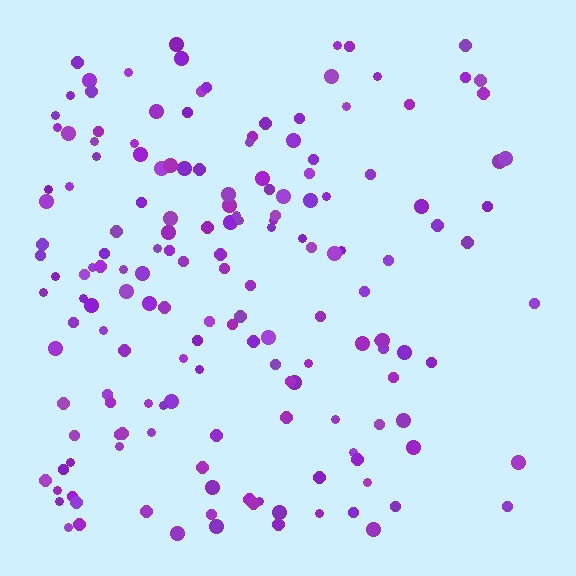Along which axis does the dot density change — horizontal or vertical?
Horizontal.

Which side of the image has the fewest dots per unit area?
The right.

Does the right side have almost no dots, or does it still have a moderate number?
Still a moderate number, just noticeably fewer than the left.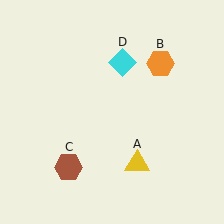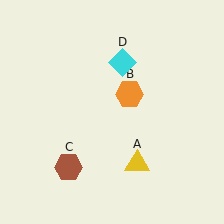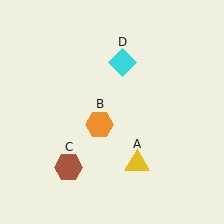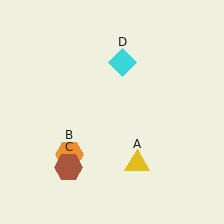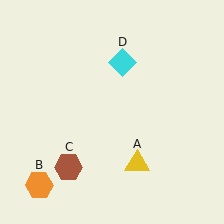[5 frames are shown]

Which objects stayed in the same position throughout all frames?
Yellow triangle (object A) and brown hexagon (object C) and cyan diamond (object D) remained stationary.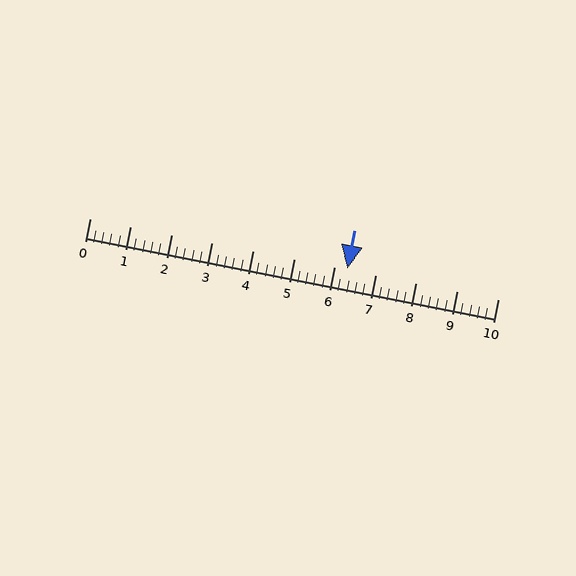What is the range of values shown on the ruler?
The ruler shows values from 0 to 10.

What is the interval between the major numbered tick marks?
The major tick marks are spaced 1 units apart.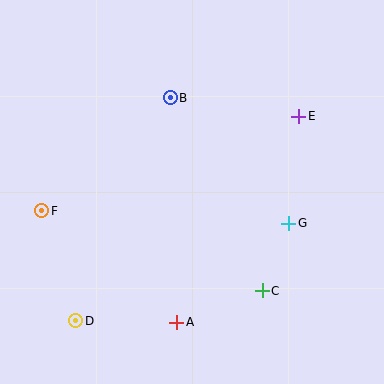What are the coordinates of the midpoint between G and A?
The midpoint between G and A is at (233, 273).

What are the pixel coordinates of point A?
Point A is at (177, 322).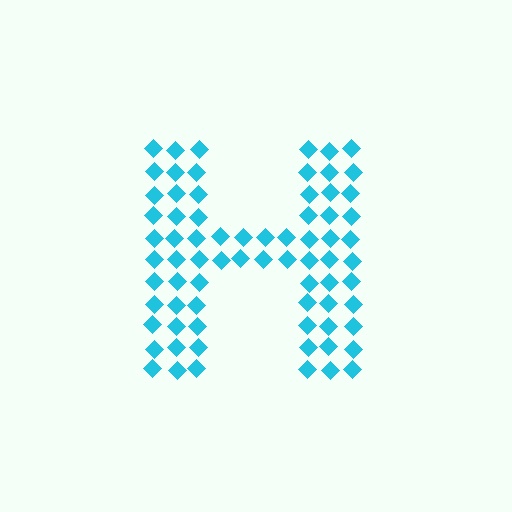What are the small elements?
The small elements are diamonds.